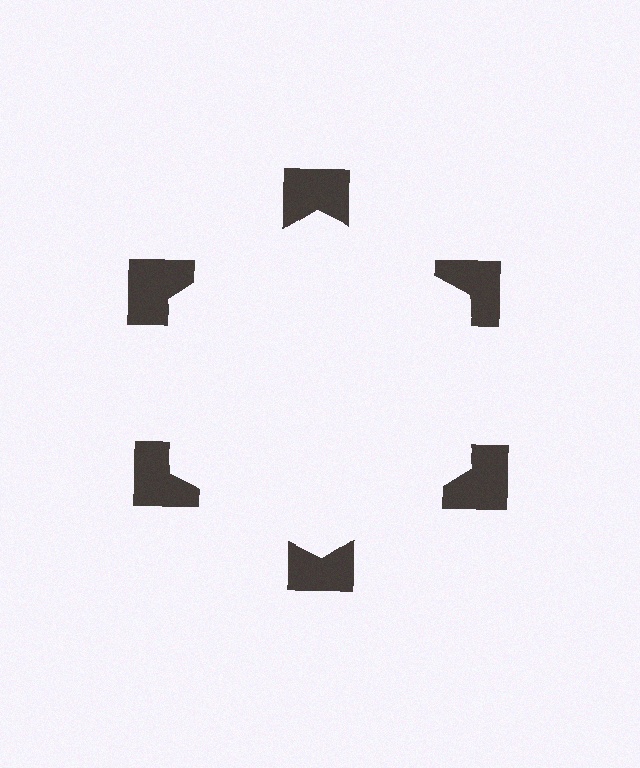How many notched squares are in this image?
There are 6 — one at each vertex of the illusory hexagon.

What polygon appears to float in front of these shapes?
An illusory hexagon — its edges are inferred from the aligned wedge cuts in the notched squares, not physically drawn.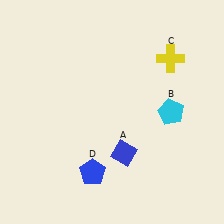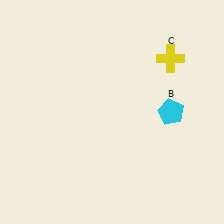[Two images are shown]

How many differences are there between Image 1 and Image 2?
There are 2 differences between the two images.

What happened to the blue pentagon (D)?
The blue pentagon (D) was removed in Image 2. It was in the bottom-left area of Image 1.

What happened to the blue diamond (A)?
The blue diamond (A) was removed in Image 2. It was in the bottom-right area of Image 1.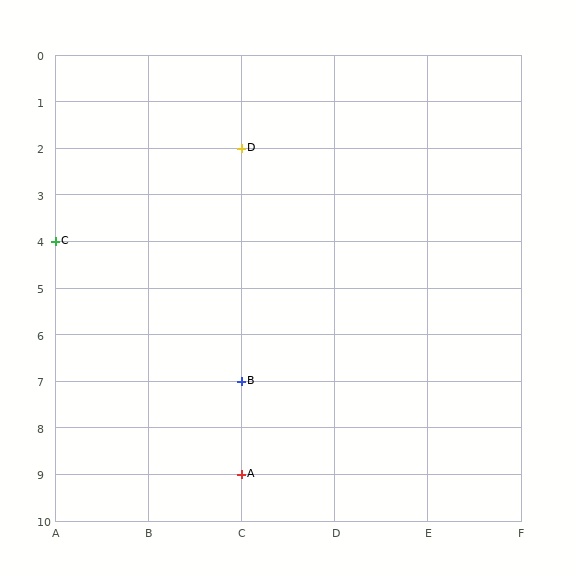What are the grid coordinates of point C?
Point C is at grid coordinates (A, 4).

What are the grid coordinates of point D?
Point D is at grid coordinates (C, 2).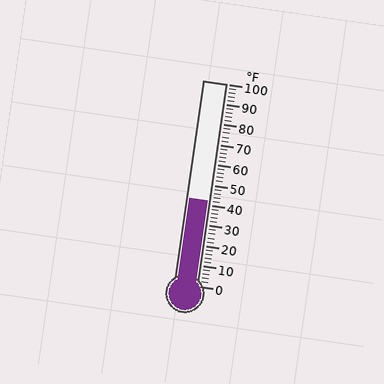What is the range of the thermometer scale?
The thermometer scale ranges from 0°F to 100°F.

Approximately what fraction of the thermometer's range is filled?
The thermometer is filled to approximately 40% of its range.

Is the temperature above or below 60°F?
The temperature is below 60°F.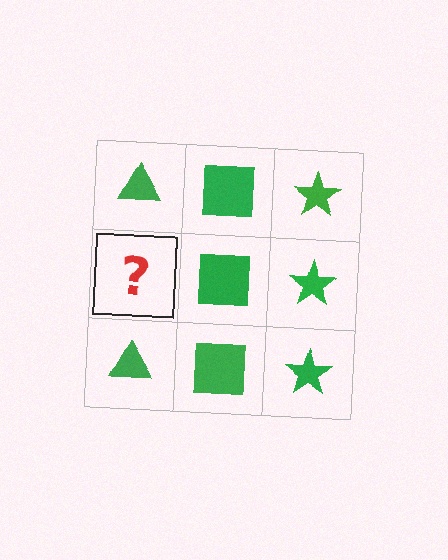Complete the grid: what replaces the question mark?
The question mark should be replaced with a green triangle.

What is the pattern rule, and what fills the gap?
The rule is that each column has a consistent shape. The gap should be filled with a green triangle.